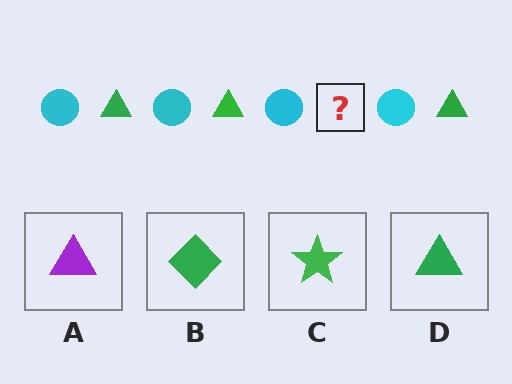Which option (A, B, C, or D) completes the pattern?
D.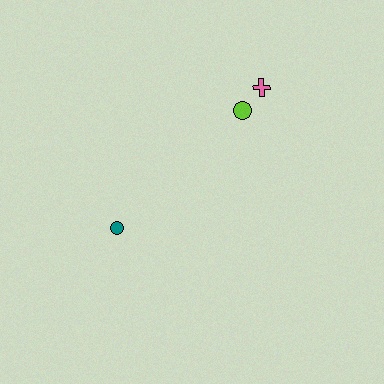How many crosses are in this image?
There is 1 cross.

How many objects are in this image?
There are 3 objects.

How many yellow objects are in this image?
There are no yellow objects.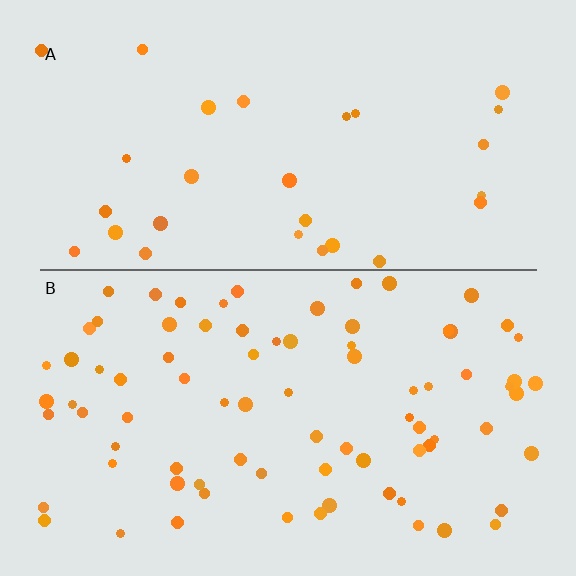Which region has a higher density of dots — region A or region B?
B (the bottom).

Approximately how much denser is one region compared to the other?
Approximately 2.8× — region B over region A.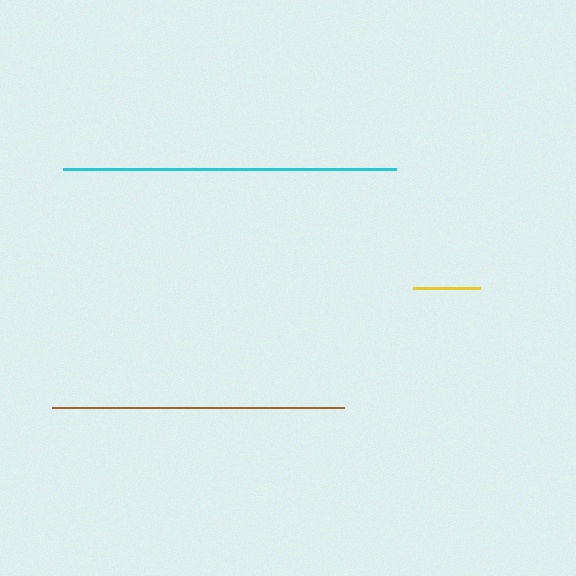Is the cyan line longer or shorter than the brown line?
The cyan line is longer than the brown line.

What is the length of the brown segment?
The brown segment is approximately 292 pixels long.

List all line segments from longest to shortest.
From longest to shortest: cyan, brown, yellow.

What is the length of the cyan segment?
The cyan segment is approximately 333 pixels long.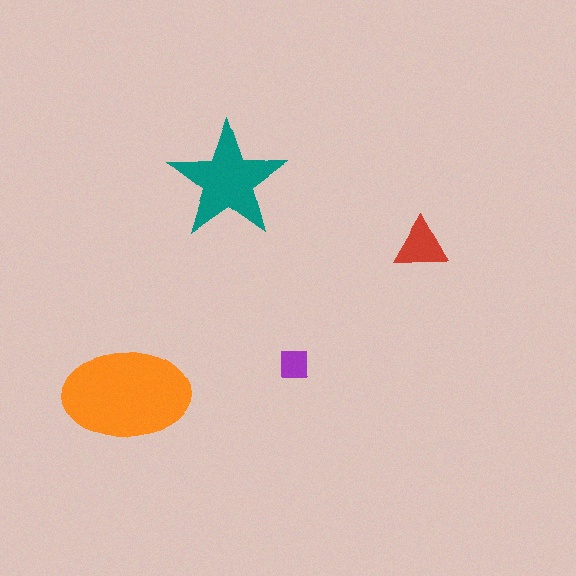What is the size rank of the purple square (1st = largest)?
4th.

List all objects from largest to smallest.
The orange ellipse, the teal star, the red triangle, the purple square.